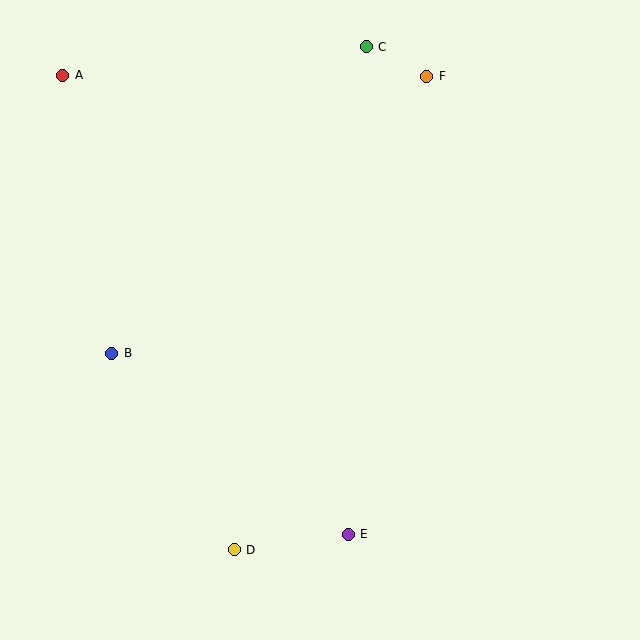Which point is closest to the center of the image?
Point B at (112, 353) is closest to the center.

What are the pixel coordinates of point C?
Point C is at (366, 47).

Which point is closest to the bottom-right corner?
Point E is closest to the bottom-right corner.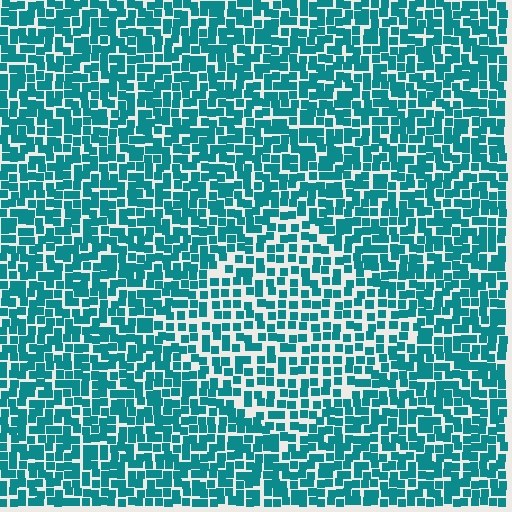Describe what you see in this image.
The image contains small teal elements arranged at two different densities. A diamond-shaped region is visible where the elements are less densely packed than the surrounding area.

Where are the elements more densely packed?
The elements are more densely packed outside the diamond boundary.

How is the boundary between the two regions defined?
The boundary is defined by a change in element density (approximately 1.5x ratio). All elements are the same color, size, and shape.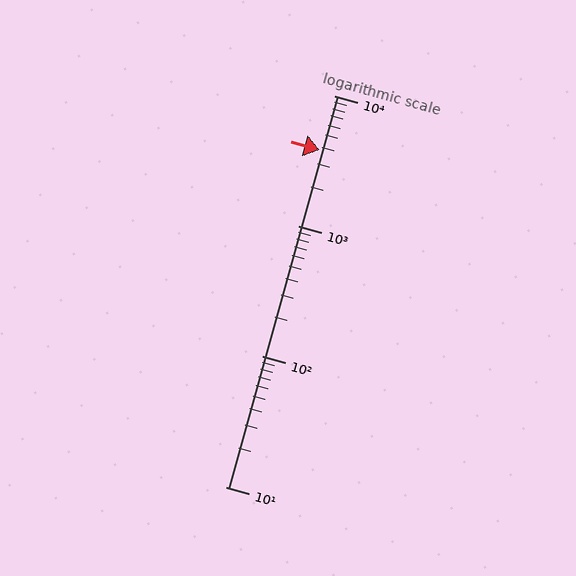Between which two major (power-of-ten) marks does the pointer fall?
The pointer is between 1000 and 10000.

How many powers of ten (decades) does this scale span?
The scale spans 3 decades, from 10 to 10000.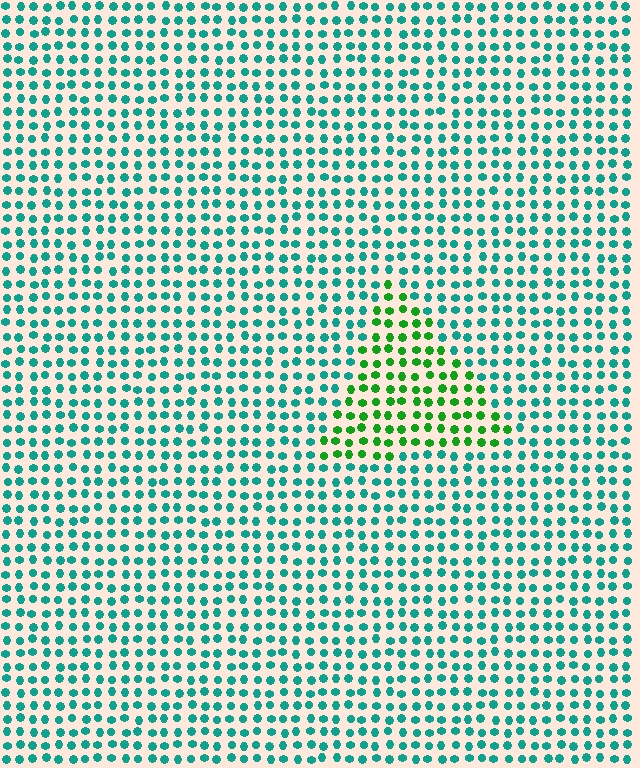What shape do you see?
I see a triangle.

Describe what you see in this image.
The image is filled with small teal elements in a uniform arrangement. A triangle-shaped region is visible where the elements are tinted to a slightly different hue, forming a subtle color boundary.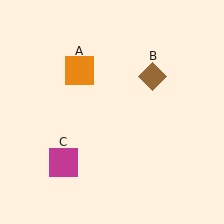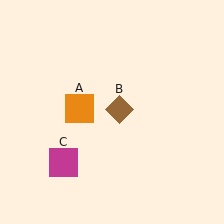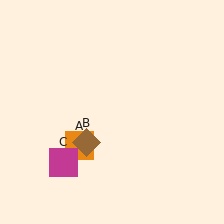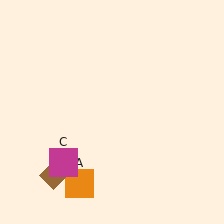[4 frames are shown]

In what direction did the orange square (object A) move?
The orange square (object A) moved down.